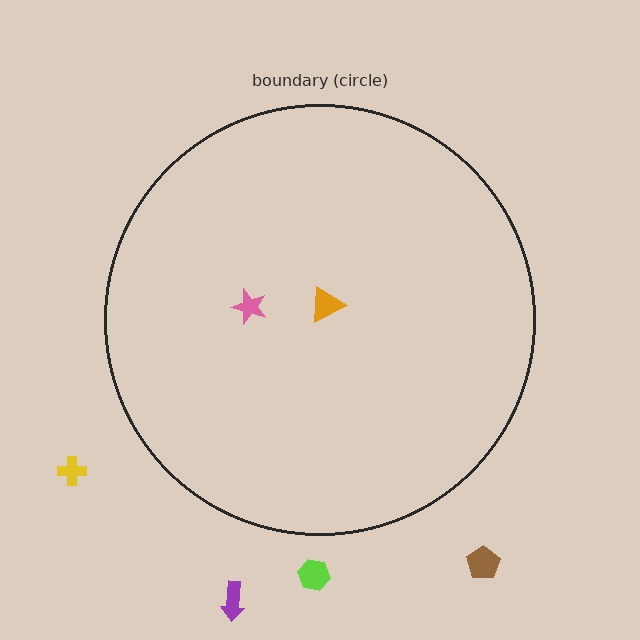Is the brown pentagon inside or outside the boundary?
Outside.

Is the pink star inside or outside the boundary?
Inside.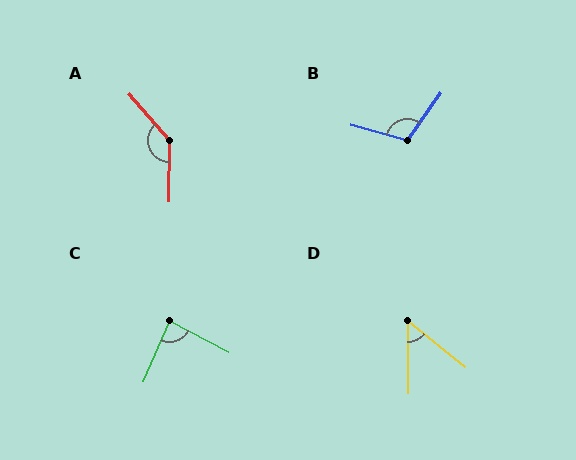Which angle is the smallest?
D, at approximately 51 degrees.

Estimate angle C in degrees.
Approximately 86 degrees.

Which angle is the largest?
A, at approximately 139 degrees.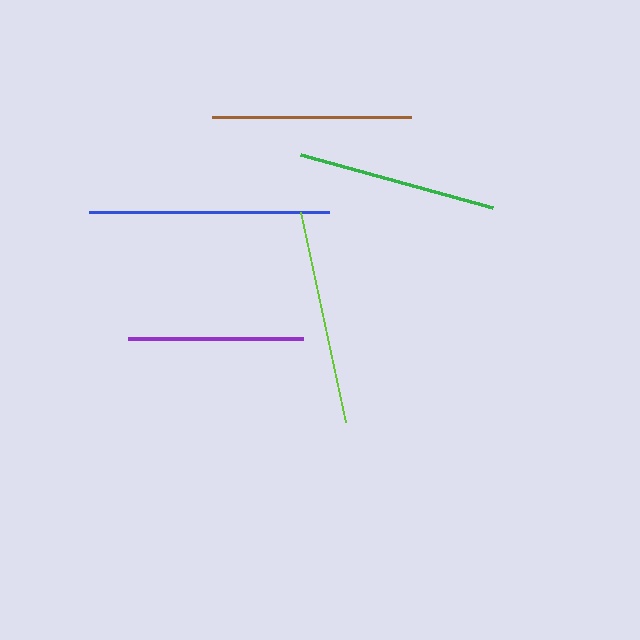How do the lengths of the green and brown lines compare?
The green and brown lines are approximately the same length.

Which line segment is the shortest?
The purple line is the shortest at approximately 174 pixels.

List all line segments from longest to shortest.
From longest to shortest: blue, lime, green, brown, purple.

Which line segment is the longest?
The blue line is the longest at approximately 239 pixels.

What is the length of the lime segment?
The lime segment is approximately 215 pixels long.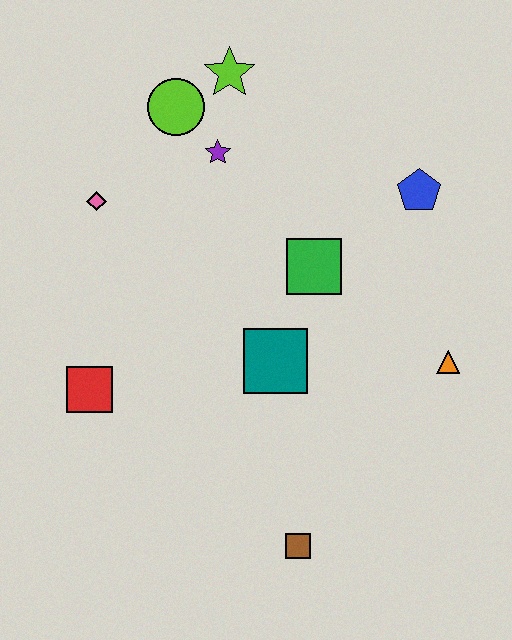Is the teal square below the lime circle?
Yes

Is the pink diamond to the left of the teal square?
Yes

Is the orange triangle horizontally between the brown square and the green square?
No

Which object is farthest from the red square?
The blue pentagon is farthest from the red square.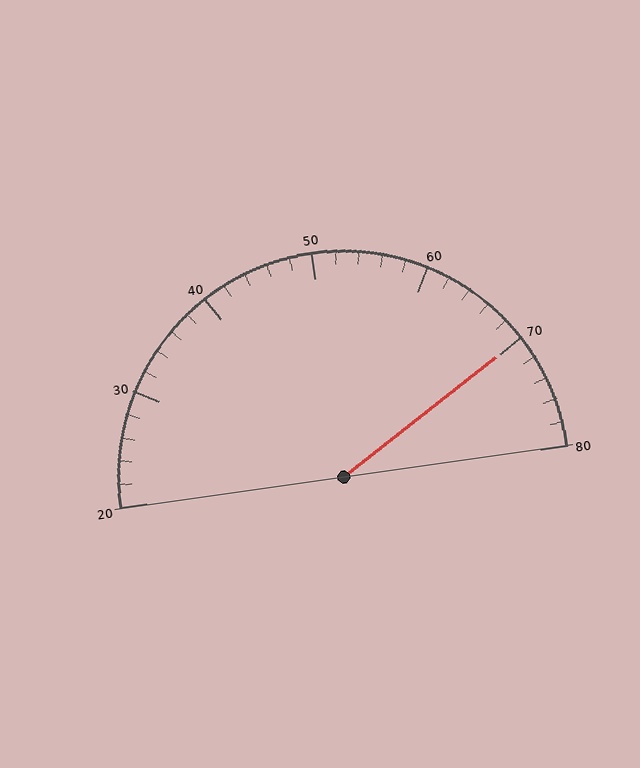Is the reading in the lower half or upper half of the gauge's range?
The reading is in the upper half of the range (20 to 80).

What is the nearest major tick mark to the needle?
The nearest major tick mark is 70.